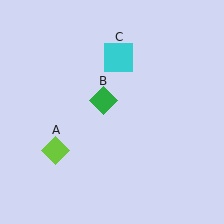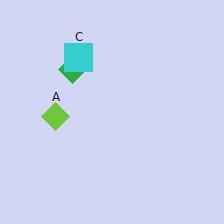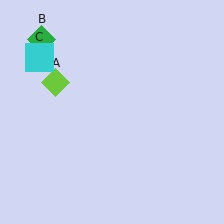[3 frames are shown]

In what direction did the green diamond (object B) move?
The green diamond (object B) moved up and to the left.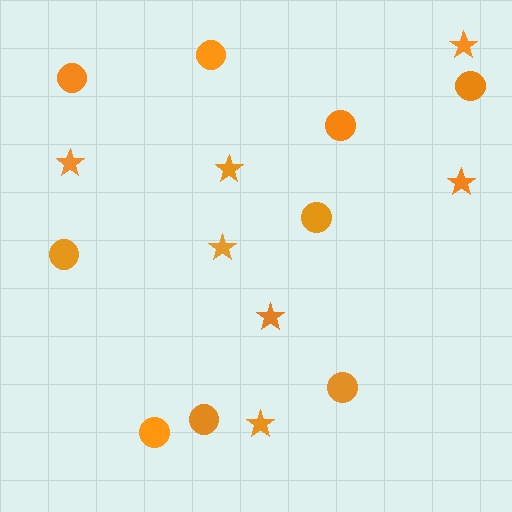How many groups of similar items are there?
There are 2 groups: one group of circles (9) and one group of stars (7).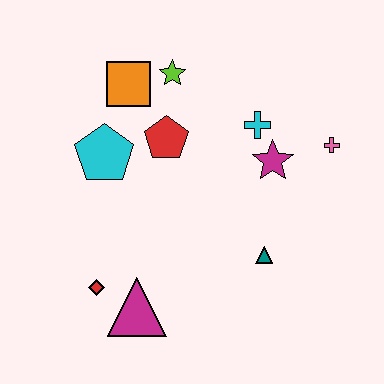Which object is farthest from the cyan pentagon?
The pink cross is farthest from the cyan pentagon.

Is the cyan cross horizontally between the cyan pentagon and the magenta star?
Yes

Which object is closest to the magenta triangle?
The red diamond is closest to the magenta triangle.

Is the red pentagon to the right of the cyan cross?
No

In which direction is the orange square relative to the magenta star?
The orange square is to the left of the magenta star.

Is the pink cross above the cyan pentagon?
Yes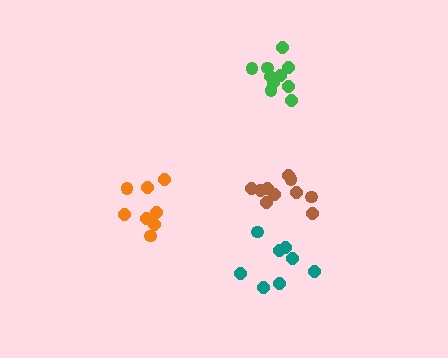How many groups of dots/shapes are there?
There are 4 groups.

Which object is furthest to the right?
The brown cluster is rightmost.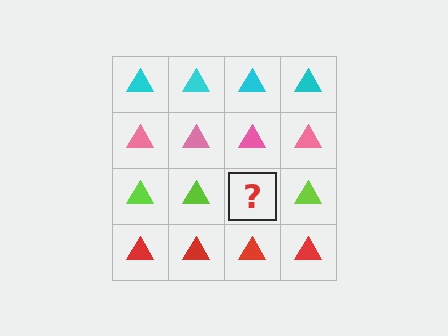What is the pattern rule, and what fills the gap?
The rule is that each row has a consistent color. The gap should be filled with a lime triangle.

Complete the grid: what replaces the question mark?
The question mark should be replaced with a lime triangle.